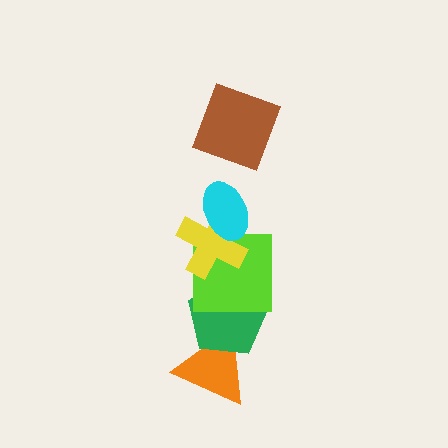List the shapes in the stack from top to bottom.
From top to bottom: the brown square, the cyan ellipse, the yellow cross, the lime square, the green pentagon, the orange triangle.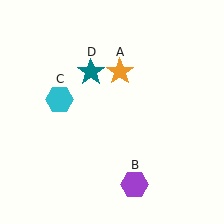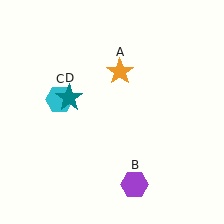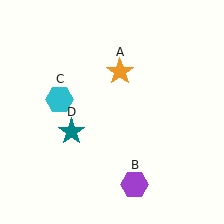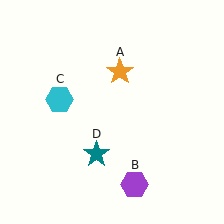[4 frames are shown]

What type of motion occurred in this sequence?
The teal star (object D) rotated counterclockwise around the center of the scene.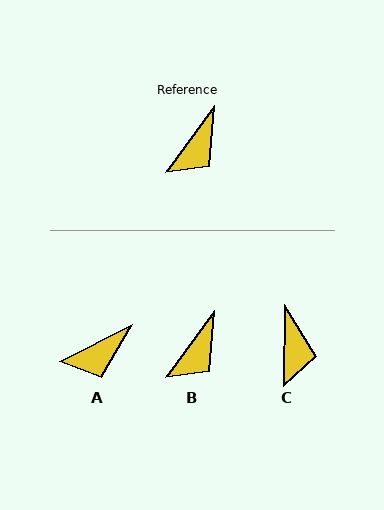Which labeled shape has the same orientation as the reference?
B.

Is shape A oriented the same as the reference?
No, it is off by about 27 degrees.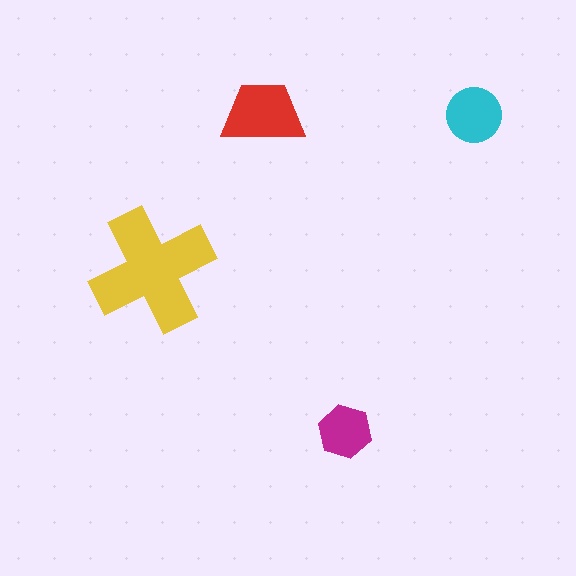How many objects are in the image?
There are 4 objects in the image.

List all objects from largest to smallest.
The yellow cross, the red trapezoid, the cyan circle, the magenta hexagon.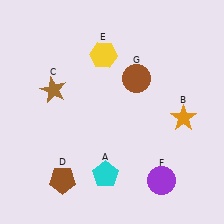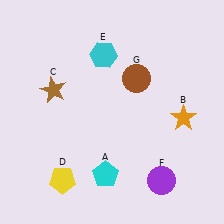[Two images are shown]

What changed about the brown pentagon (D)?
In Image 1, D is brown. In Image 2, it changed to yellow.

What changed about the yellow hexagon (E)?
In Image 1, E is yellow. In Image 2, it changed to cyan.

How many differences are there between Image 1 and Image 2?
There are 2 differences between the two images.